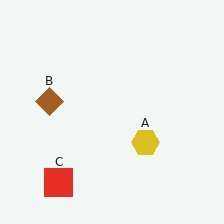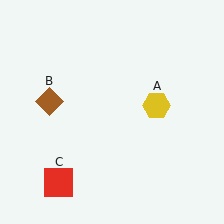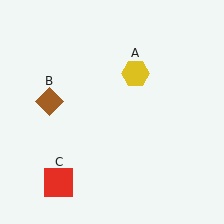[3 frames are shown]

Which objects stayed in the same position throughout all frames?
Brown diamond (object B) and red square (object C) remained stationary.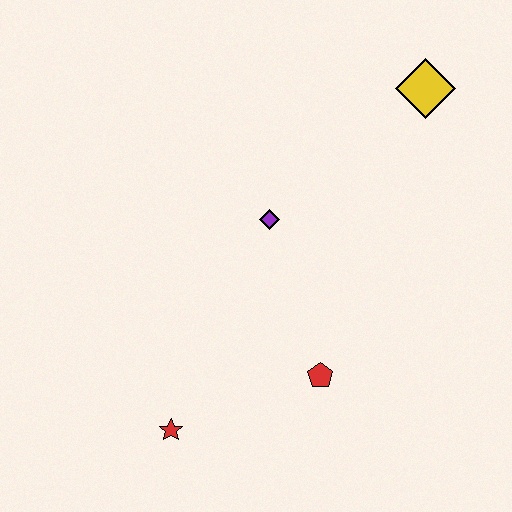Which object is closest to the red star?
The red pentagon is closest to the red star.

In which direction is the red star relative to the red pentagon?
The red star is to the left of the red pentagon.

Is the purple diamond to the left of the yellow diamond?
Yes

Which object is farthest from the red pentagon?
The yellow diamond is farthest from the red pentagon.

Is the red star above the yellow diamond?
No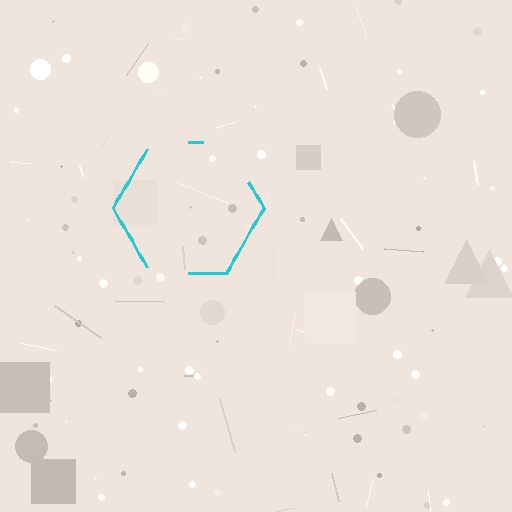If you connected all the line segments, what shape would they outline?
They would outline a hexagon.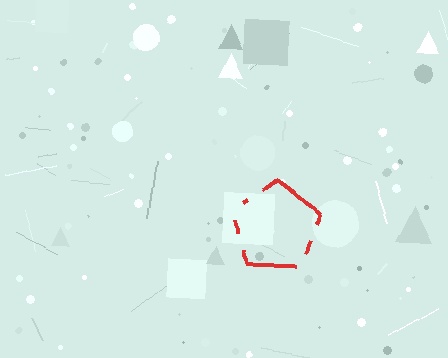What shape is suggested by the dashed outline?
The dashed outline suggests a pentagon.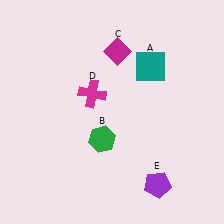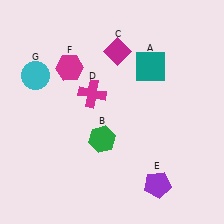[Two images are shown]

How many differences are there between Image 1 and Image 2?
There are 2 differences between the two images.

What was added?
A magenta hexagon (F), a cyan circle (G) were added in Image 2.